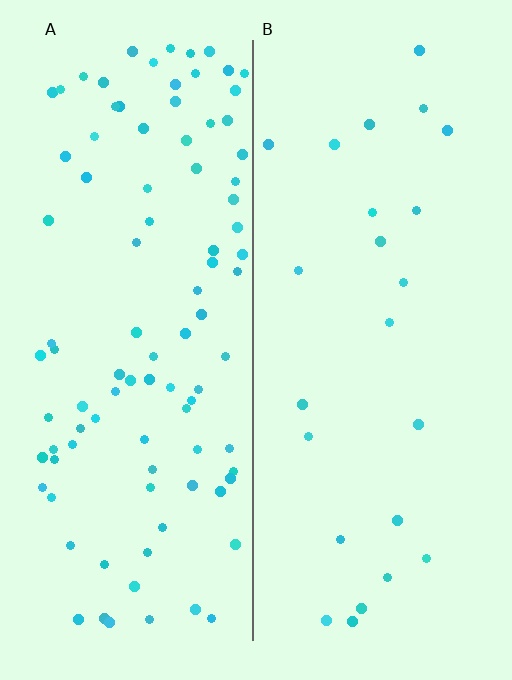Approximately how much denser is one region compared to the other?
Approximately 4.0× — region A over region B.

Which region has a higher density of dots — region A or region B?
A (the left).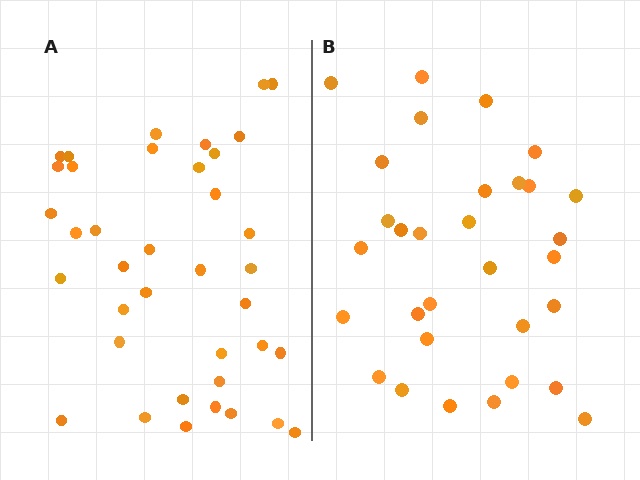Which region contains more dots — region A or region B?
Region A (the left region) has more dots.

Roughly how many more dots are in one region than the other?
Region A has roughly 8 or so more dots than region B.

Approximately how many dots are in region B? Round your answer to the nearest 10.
About 30 dots. (The exact count is 31, which rounds to 30.)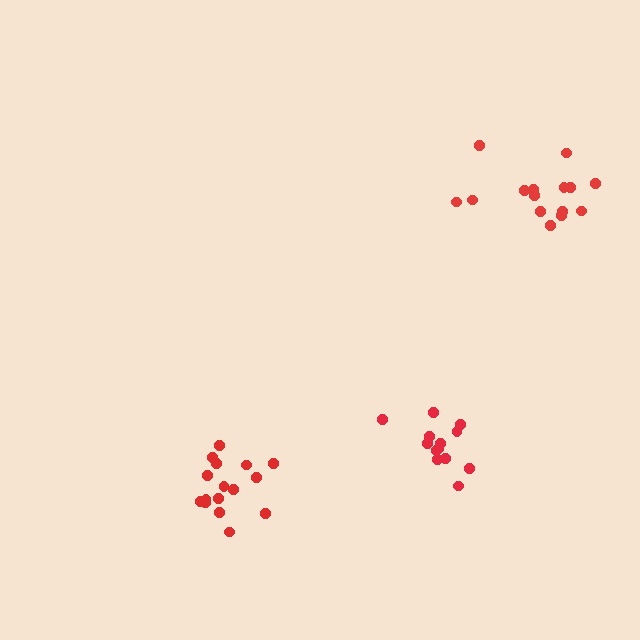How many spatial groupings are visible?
There are 3 spatial groupings.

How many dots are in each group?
Group 1: 13 dots, Group 2: 16 dots, Group 3: 15 dots (44 total).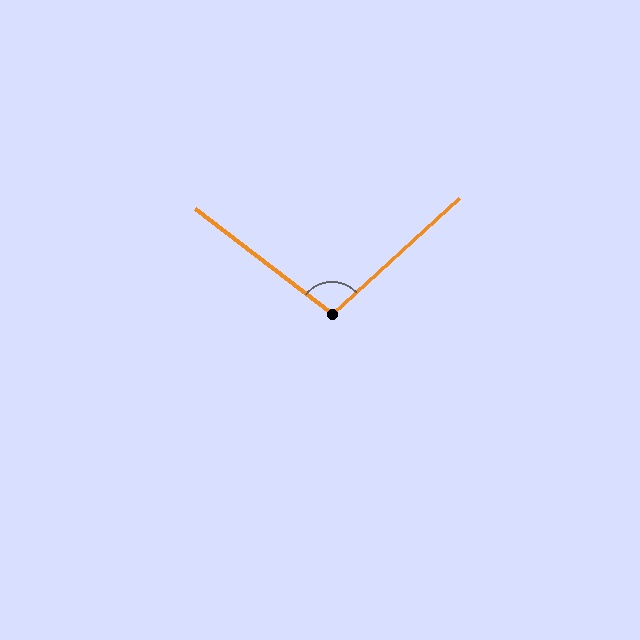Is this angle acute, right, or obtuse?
It is obtuse.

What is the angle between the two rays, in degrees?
Approximately 100 degrees.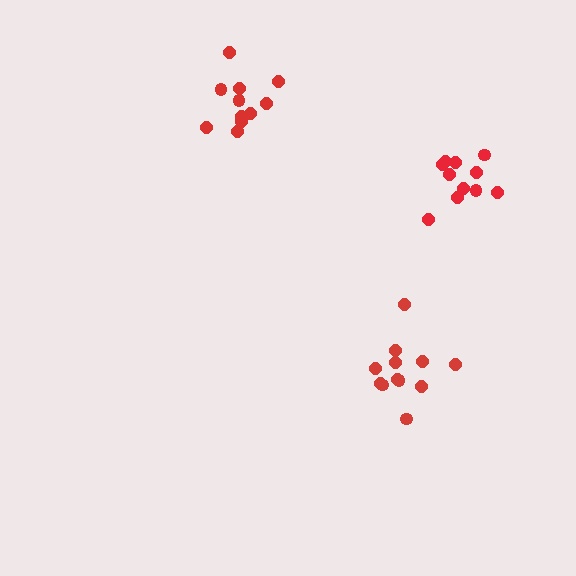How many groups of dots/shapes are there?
There are 3 groups.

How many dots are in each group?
Group 1: 12 dots, Group 2: 11 dots, Group 3: 12 dots (35 total).